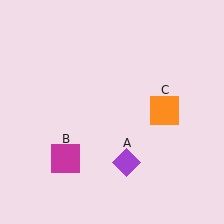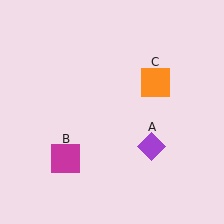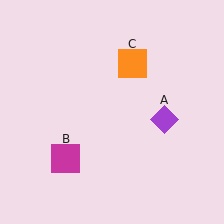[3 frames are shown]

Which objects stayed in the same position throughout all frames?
Magenta square (object B) remained stationary.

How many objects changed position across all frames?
2 objects changed position: purple diamond (object A), orange square (object C).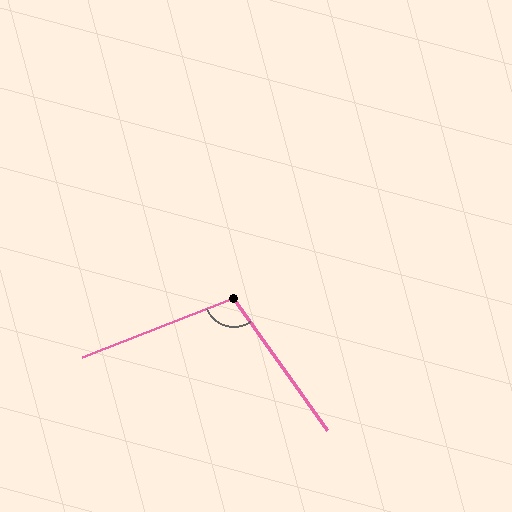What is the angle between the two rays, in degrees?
Approximately 104 degrees.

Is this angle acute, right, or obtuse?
It is obtuse.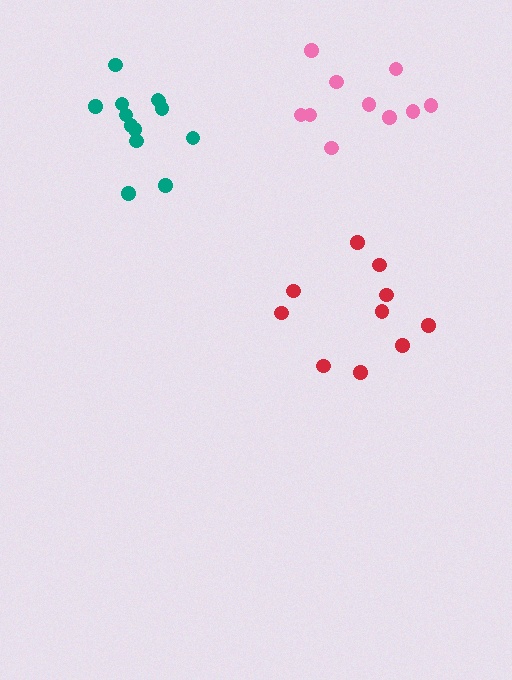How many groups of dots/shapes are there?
There are 3 groups.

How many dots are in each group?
Group 1: 13 dots, Group 2: 10 dots, Group 3: 10 dots (33 total).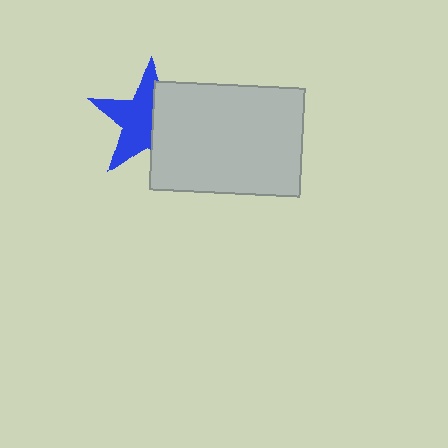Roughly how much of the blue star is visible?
About half of it is visible (roughly 58%).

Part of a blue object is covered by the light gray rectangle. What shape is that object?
It is a star.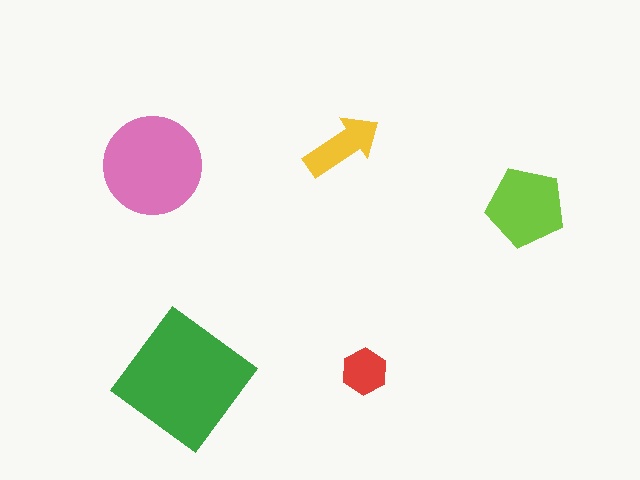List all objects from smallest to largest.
The red hexagon, the yellow arrow, the lime pentagon, the pink circle, the green diamond.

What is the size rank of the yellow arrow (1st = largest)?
4th.